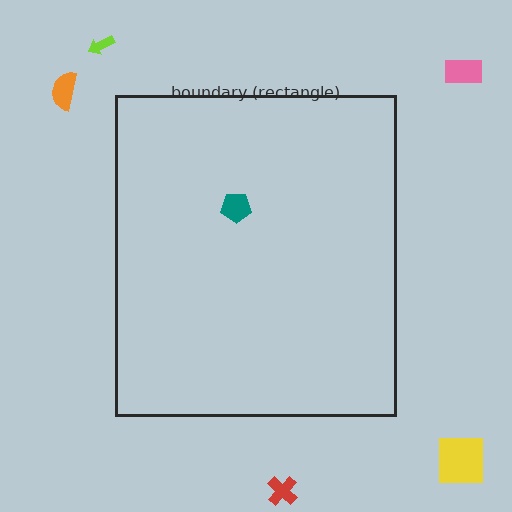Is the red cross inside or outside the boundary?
Outside.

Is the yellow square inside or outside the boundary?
Outside.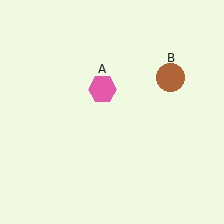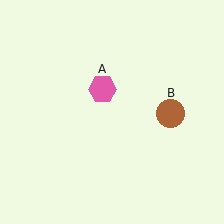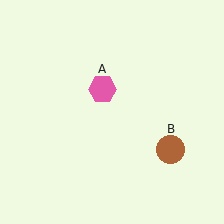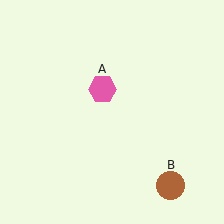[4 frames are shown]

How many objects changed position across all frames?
1 object changed position: brown circle (object B).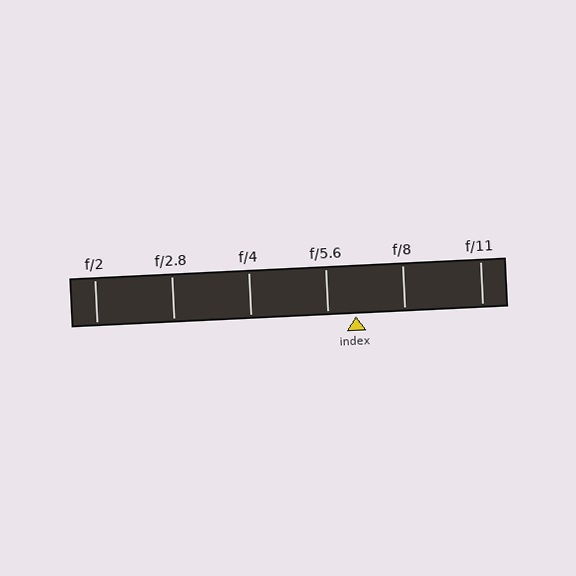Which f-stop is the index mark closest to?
The index mark is closest to f/5.6.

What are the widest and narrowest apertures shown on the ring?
The widest aperture shown is f/2 and the narrowest is f/11.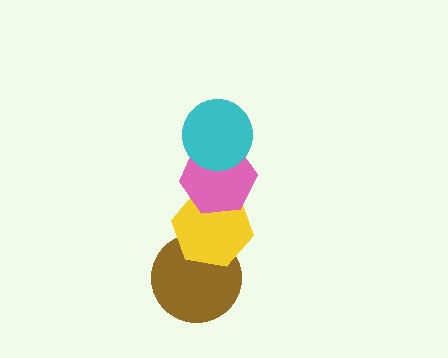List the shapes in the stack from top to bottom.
From top to bottom: the cyan circle, the pink hexagon, the yellow hexagon, the brown circle.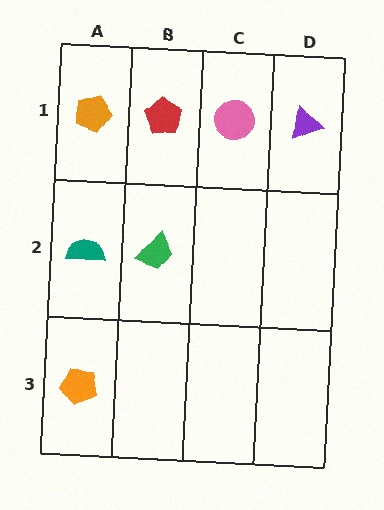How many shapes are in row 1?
4 shapes.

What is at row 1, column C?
A pink circle.